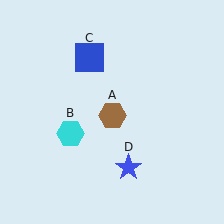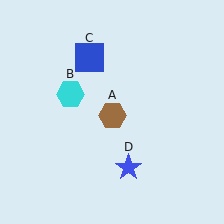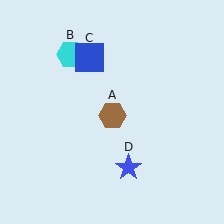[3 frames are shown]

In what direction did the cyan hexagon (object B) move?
The cyan hexagon (object B) moved up.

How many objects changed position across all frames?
1 object changed position: cyan hexagon (object B).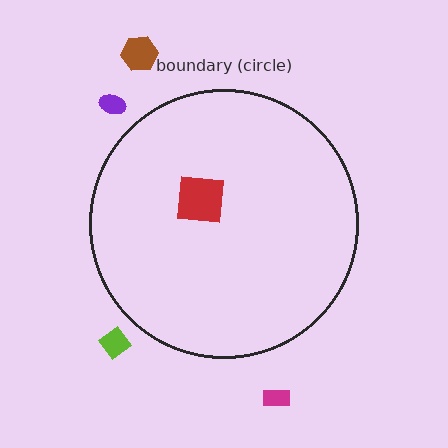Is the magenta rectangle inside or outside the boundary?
Outside.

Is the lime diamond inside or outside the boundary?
Outside.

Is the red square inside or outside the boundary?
Inside.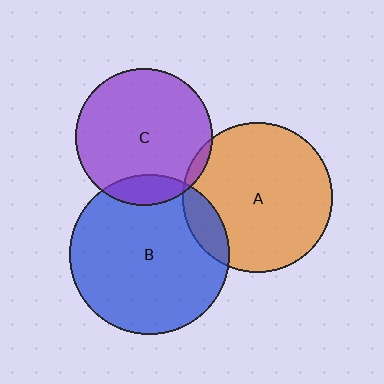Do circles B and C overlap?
Yes.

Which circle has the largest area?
Circle B (blue).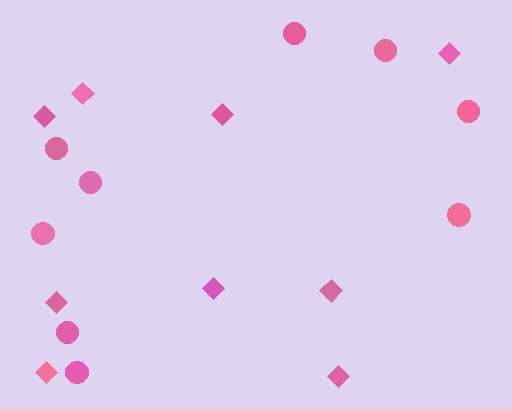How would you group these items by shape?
There are 2 groups: one group of diamonds (9) and one group of circles (9).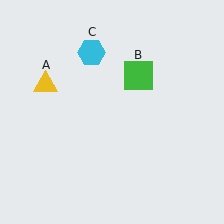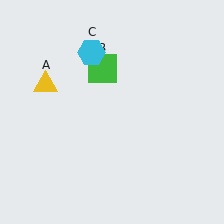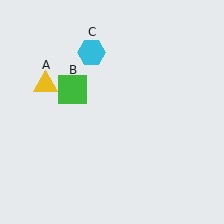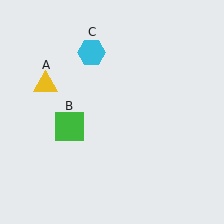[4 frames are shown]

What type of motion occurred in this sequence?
The green square (object B) rotated counterclockwise around the center of the scene.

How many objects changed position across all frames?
1 object changed position: green square (object B).